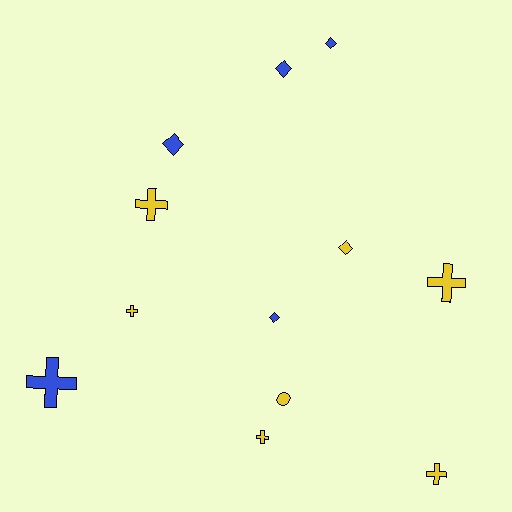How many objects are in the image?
There are 12 objects.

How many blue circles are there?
There are no blue circles.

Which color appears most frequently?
Yellow, with 7 objects.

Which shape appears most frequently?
Cross, with 6 objects.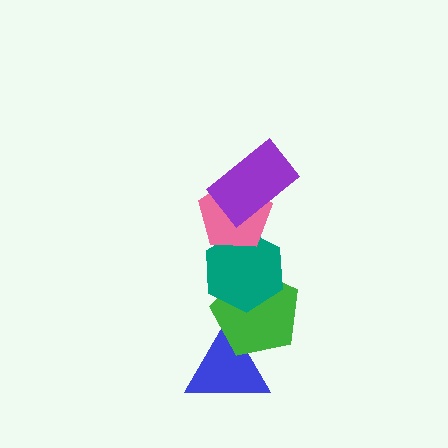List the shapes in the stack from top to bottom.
From top to bottom: the purple rectangle, the pink pentagon, the teal hexagon, the green pentagon, the blue triangle.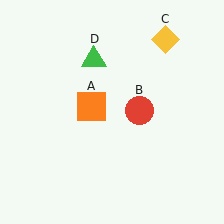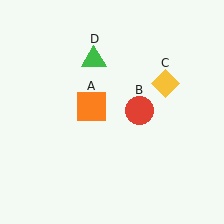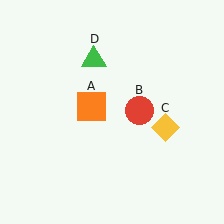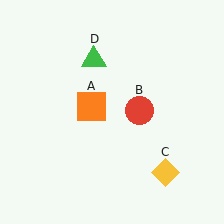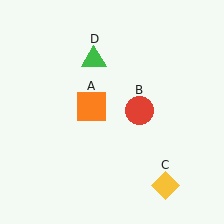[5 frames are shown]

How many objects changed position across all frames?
1 object changed position: yellow diamond (object C).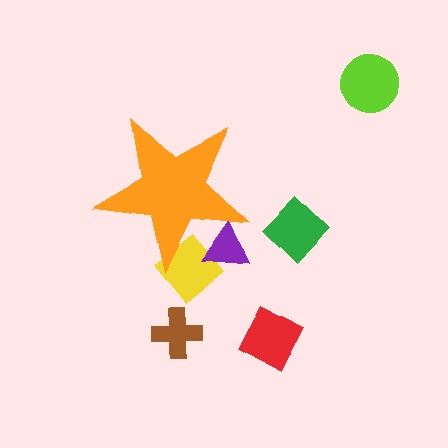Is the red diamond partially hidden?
No, the red diamond is fully visible.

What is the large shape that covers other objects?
An orange star.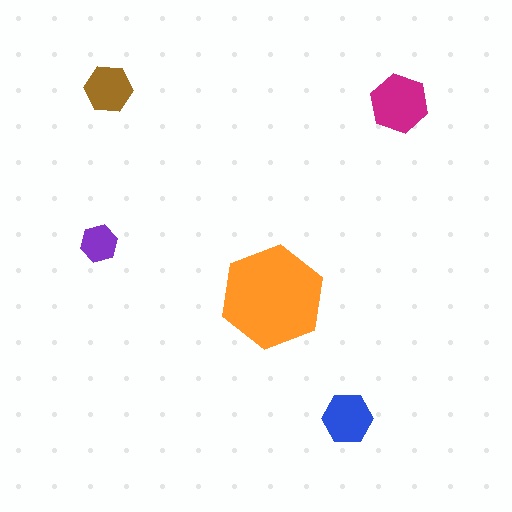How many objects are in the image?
There are 5 objects in the image.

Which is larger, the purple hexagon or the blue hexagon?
The blue one.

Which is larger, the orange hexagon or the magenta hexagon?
The orange one.